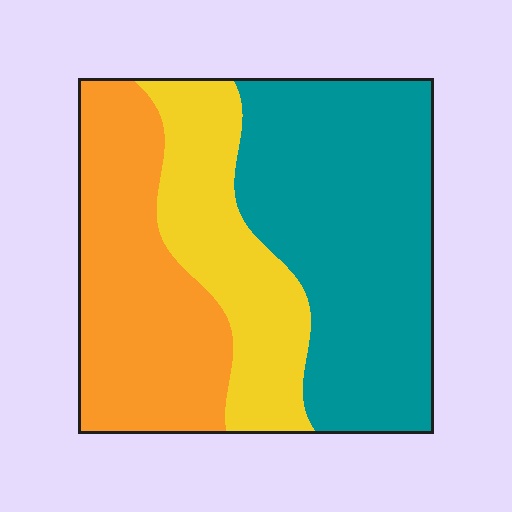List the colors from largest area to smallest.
From largest to smallest: teal, orange, yellow.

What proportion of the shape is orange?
Orange takes up about one third (1/3) of the shape.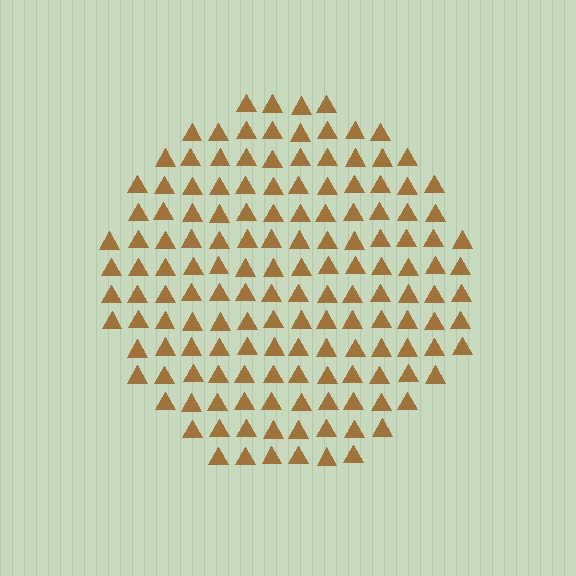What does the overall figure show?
The overall figure shows a circle.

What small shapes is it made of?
It is made of small triangles.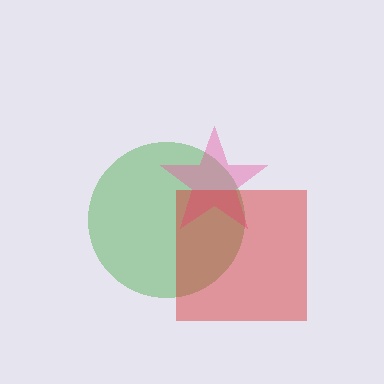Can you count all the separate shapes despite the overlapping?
Yes, there are 3 separate shapes.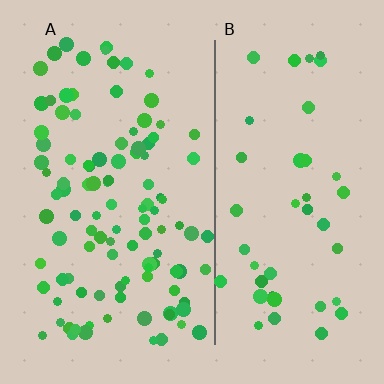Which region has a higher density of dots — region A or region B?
A (the left).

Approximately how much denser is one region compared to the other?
Approximately 2.4× — region A over region B.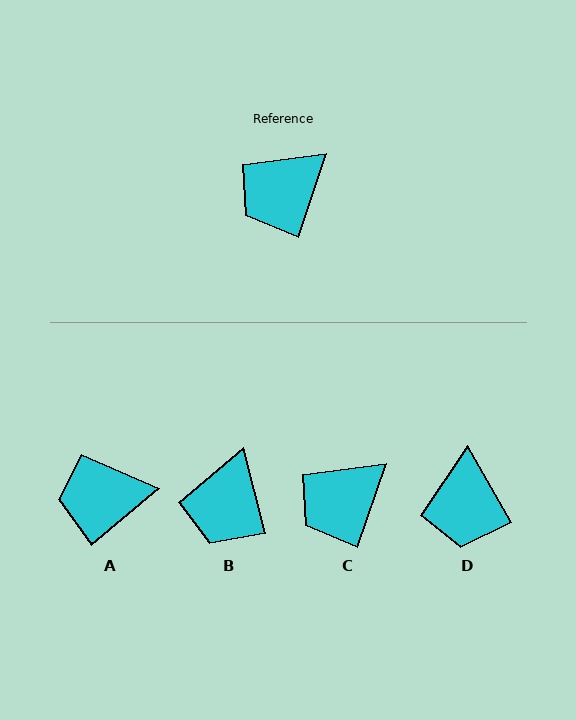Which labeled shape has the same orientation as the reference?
C.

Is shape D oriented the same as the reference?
No, it is off by about 48 degrees.